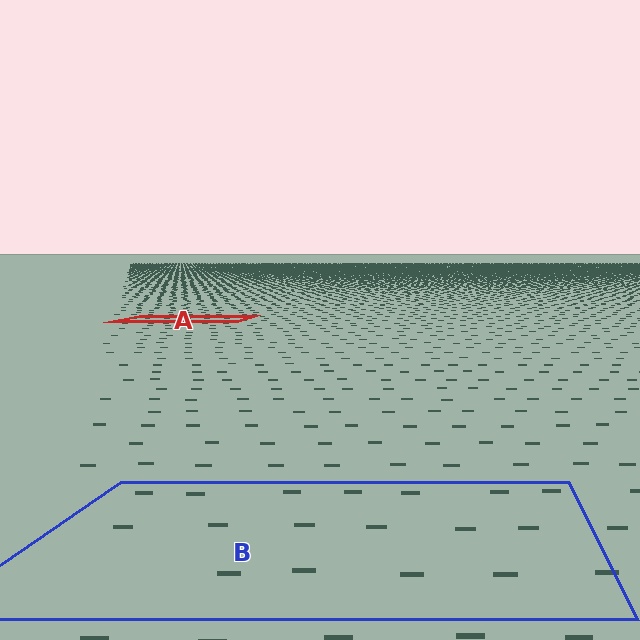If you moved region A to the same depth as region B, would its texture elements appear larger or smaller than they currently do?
They would appear larger. At a closer depth, the same texture elements are projected at a bigger on-screen size.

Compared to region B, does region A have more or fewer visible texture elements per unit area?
Region A has more texture elements per unit area — they are packed more densely because it is farther away.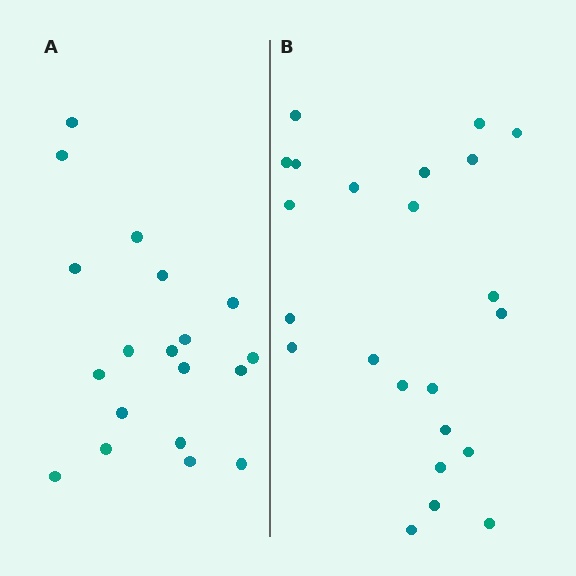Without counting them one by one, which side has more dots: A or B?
Region B (the right region) has more dots.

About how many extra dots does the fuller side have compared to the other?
Region B has about 4 more dots than region A.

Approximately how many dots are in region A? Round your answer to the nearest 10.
About 20 dots. (The exact count is 19, which rounds to 20.)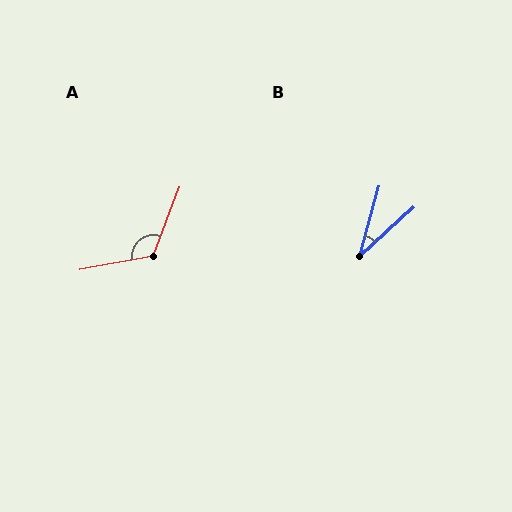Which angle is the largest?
A, at approximately 121 degrees.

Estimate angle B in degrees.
Approximately 33 degrees.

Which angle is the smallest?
B, at approximately 33 degrees.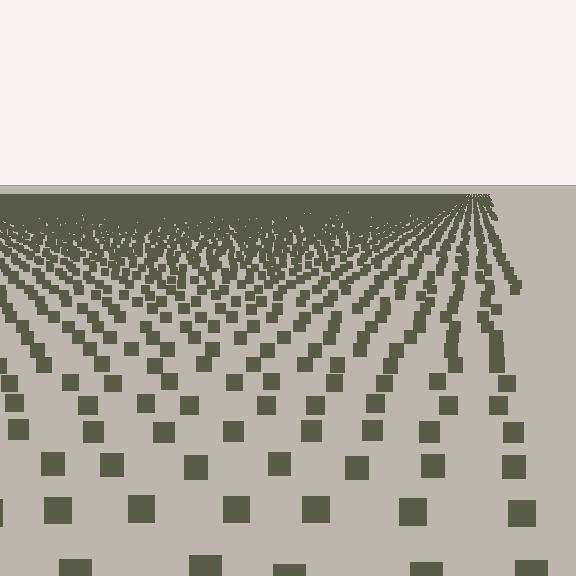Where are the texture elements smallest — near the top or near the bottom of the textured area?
Near the top.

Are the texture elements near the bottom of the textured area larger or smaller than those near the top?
Larger. Near the bottom, elements are closer to the viewer and appear at a bigger on-screen size.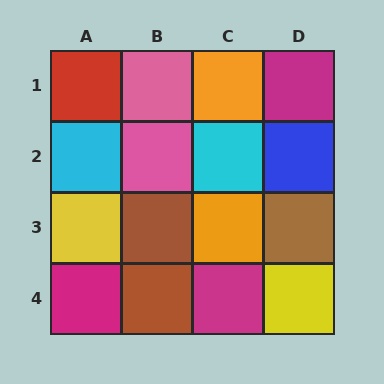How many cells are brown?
3 cells are brown.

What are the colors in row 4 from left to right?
Magenta, brown, magenta, yellow.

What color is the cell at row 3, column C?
Orange.